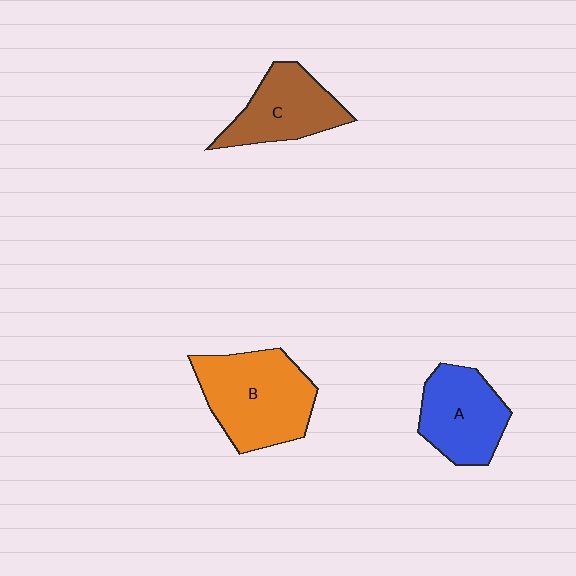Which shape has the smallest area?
Shape C (brown).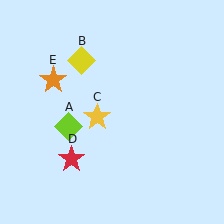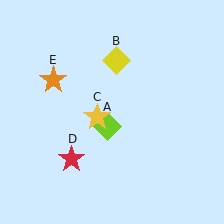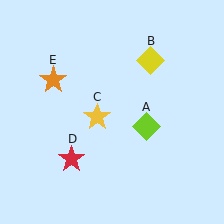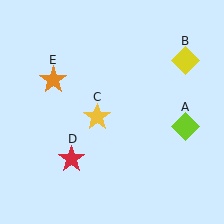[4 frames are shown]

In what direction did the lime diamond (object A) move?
The lime diamond (object A) moved right.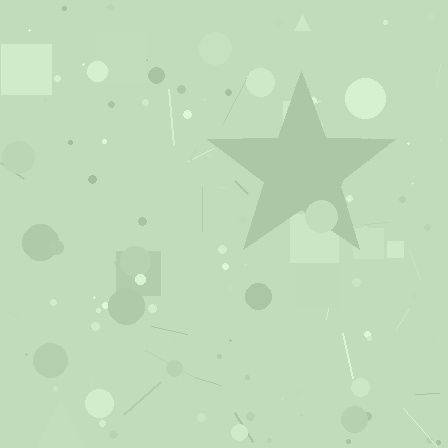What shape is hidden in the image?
A star is hidden in the image.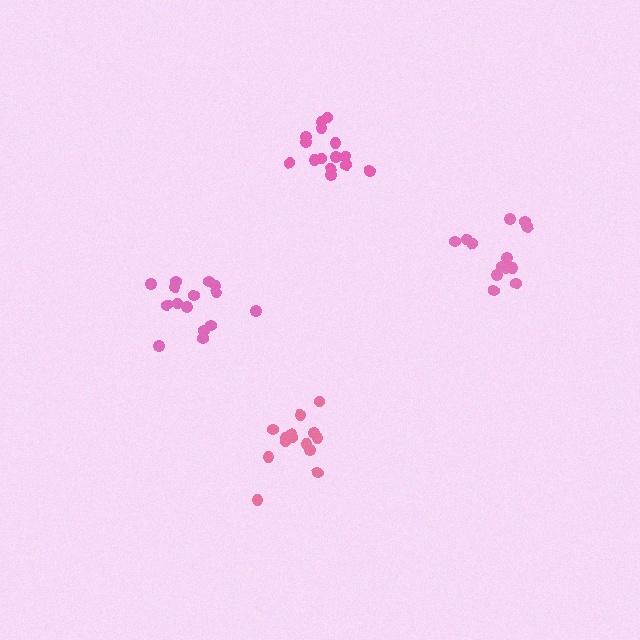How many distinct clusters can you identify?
There are 4 distinct clusters.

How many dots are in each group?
Group 1: 15 dots, Group 2: 14 dots, Group 3: 15 dots, Group 4: 13 dots (57 total).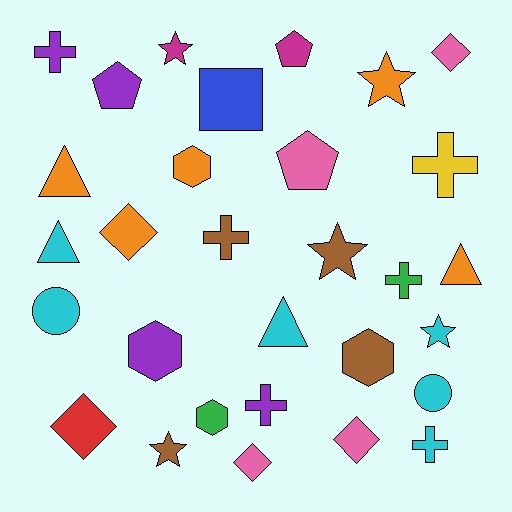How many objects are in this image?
There are 30 objects.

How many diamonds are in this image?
There are 5 diamonds.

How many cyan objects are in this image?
There are 6 cyan objects.